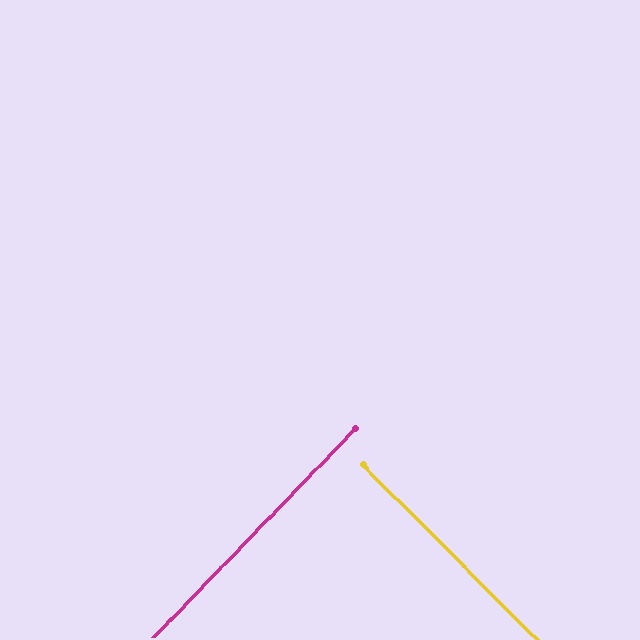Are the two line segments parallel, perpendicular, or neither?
Perpendicular — they meet at approximately 89°.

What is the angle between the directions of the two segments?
Approximately 89 degrees.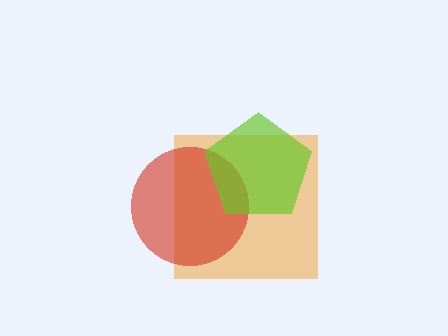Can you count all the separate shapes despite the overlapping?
Yes, there are 3 separate shapes.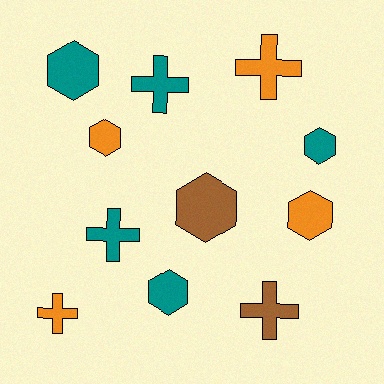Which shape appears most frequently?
Hexagon, with 6 objects.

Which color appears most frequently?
Teal, with 5 objects.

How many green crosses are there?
There are no green crosses.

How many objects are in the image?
There are 11 objects.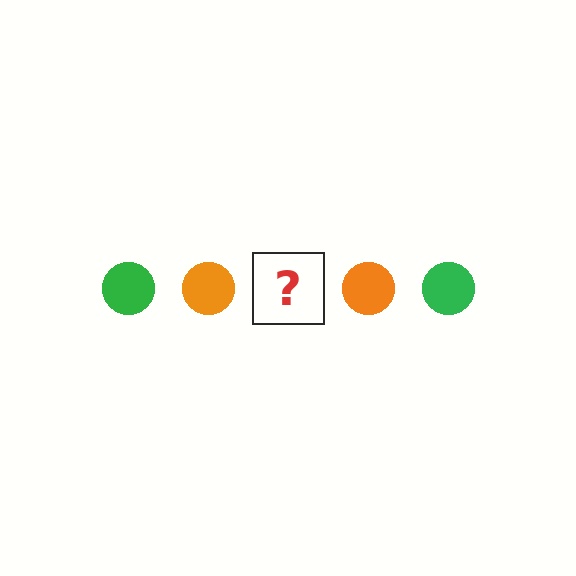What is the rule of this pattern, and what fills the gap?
The rule is that the pattern cycles through green, orange circles. The gap should be filled with a green circle.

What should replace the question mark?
The question mark should be replaced with a green circle.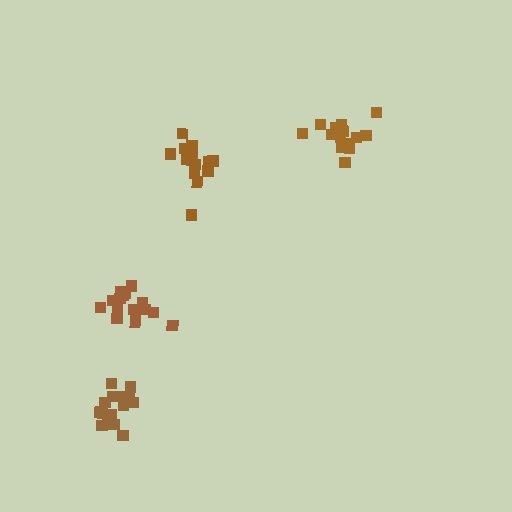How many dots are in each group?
Group 1: 17 dots, Group 2: 16 dots, Group 3: 19 dots, Group 4: 15 dots (67 total).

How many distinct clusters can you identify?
There are 4 distinct clusters.